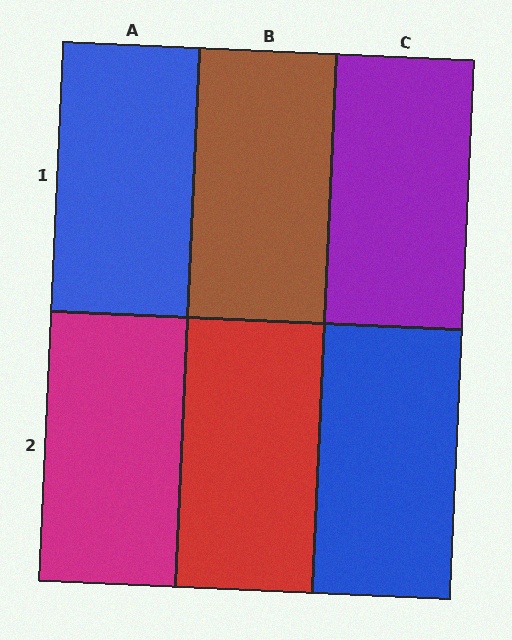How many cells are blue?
2 cells are blue.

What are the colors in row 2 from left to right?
Magenta, red, blue.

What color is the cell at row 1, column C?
Purple.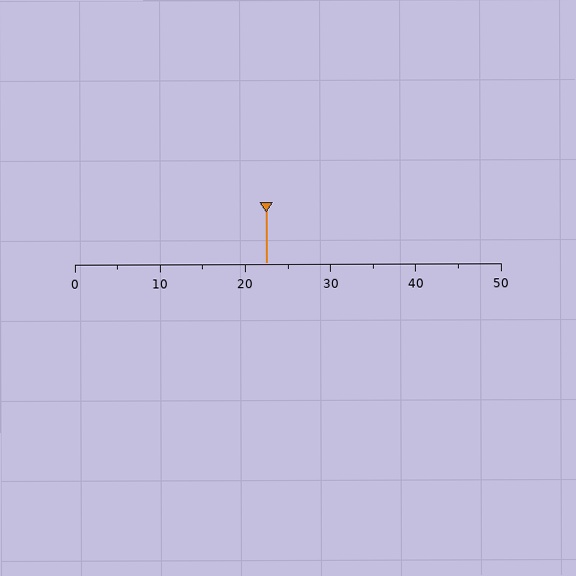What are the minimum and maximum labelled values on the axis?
The axis runs from 0 to 50.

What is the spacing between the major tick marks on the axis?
The major ticks are spaced 10 apart.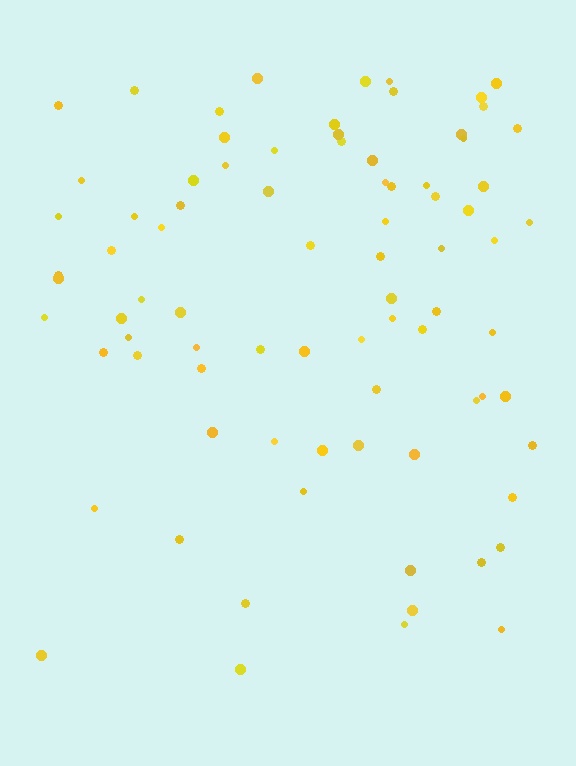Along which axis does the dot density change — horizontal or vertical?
Vertical.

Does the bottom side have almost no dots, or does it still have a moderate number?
Still a moderate number, just noticeably fewer than the top.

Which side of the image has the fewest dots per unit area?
The bottom.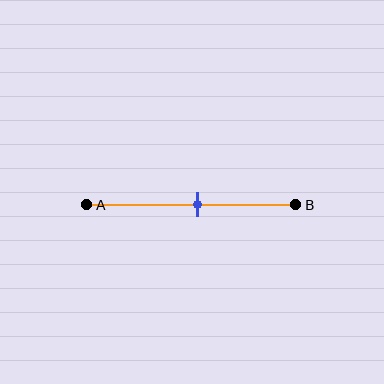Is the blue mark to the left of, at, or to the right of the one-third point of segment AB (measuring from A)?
The blue mark is to the right of the one-third point of segment AB.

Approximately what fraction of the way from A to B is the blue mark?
The blue mark is approximately 55% of the way from A to B.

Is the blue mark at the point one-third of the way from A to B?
No, the mark is at about 55% from A, not at the 33% one-third point.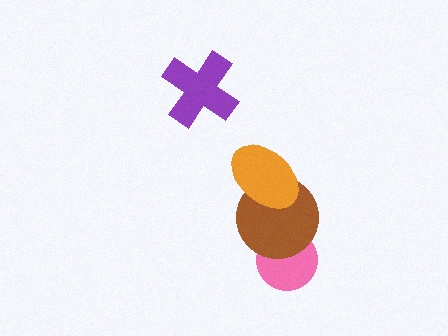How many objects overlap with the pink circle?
1 object overlaps with the pink circle.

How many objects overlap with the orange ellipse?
1 object overlaps with the orange ellipse.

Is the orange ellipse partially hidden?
No, no other shape covers it.